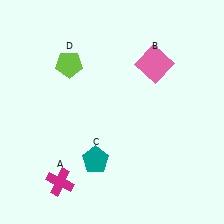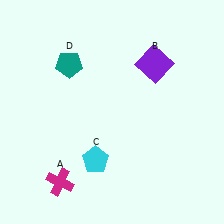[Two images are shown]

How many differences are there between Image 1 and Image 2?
There are 3 differences between the two images.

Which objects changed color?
B changed from pink to purple. C changed from teal to cyan. D changed from lime to teal.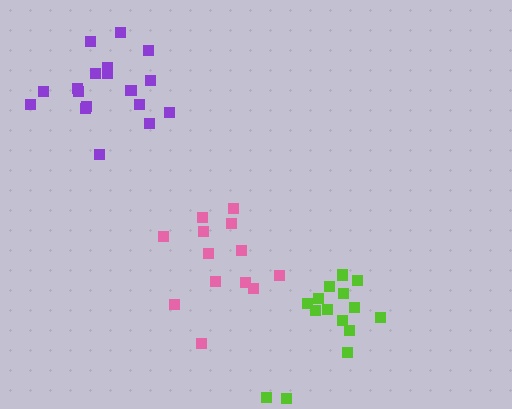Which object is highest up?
The purple cluster is topmost.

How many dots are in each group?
Group 1: 13 dots, Group 2: 15 dots, Group 3: 18 dots (46 total).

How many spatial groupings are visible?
There are 3 spatial groupings.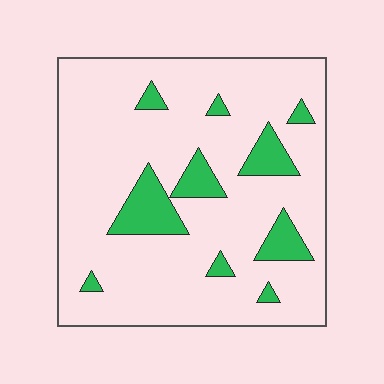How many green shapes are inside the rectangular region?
10.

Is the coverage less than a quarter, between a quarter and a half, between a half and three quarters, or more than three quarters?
Less than a quarter.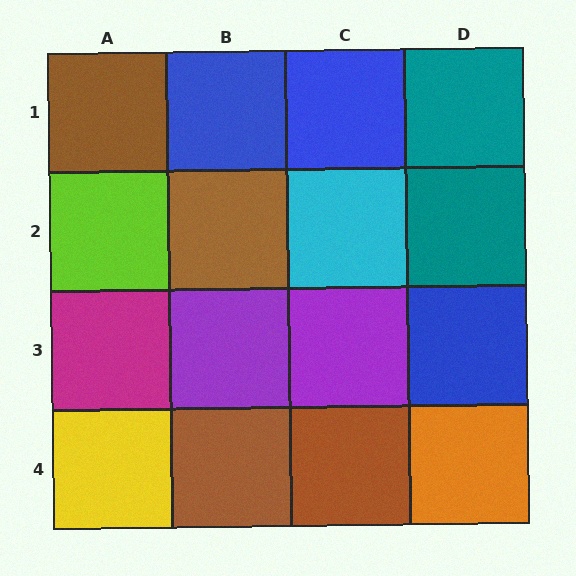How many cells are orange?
1 cell is orange.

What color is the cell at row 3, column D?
Blue.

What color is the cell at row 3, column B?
Purple.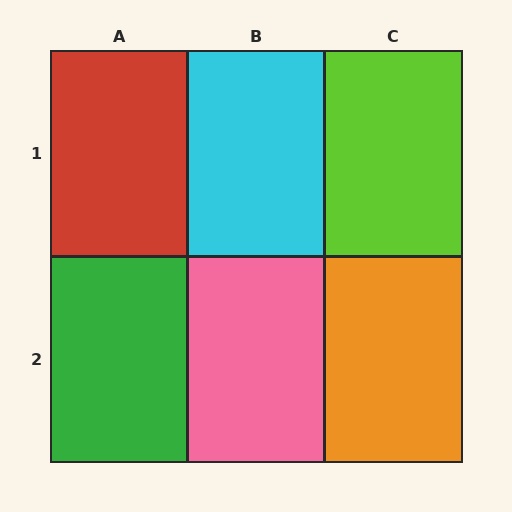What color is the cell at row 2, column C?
Orange.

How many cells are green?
1 cell is green.